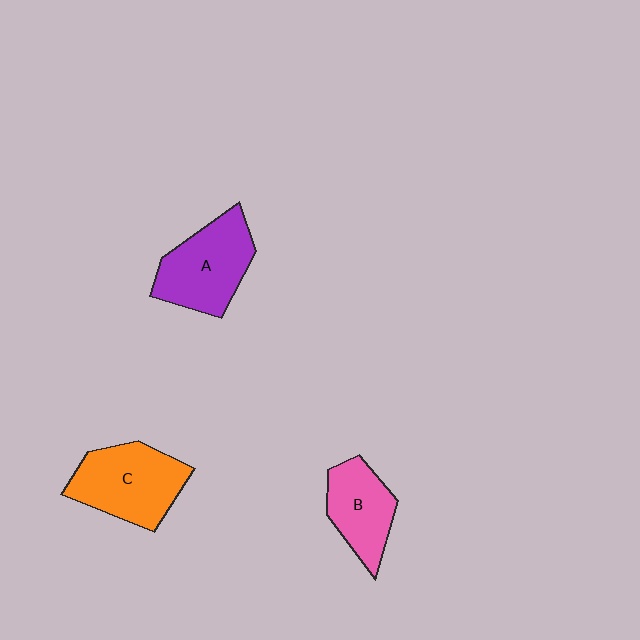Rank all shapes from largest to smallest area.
From largest to smallest: C (orange), A (purple), B (pink).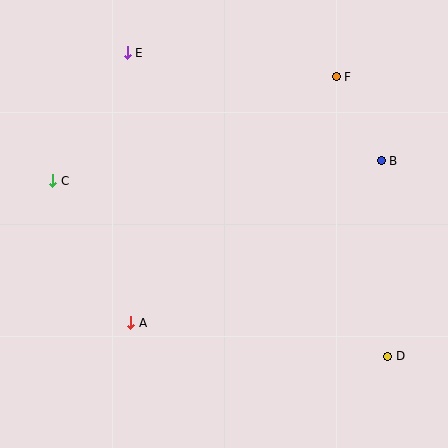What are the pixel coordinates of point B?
Point B is at (381, 161).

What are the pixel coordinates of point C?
Point C is at (53, 181).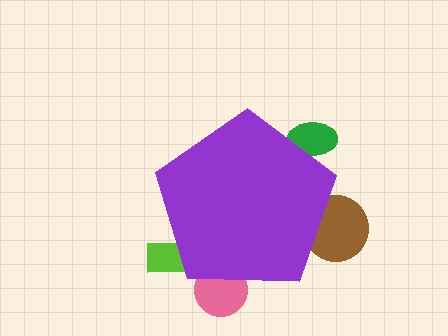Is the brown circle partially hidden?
Yes, the brown circle is partially hidden behind the purple pentagon.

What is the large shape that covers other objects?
A purple pentagon.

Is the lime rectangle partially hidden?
Yes, the lime rectangle is partially hidden behind the purple pentagon.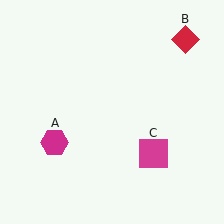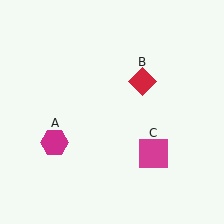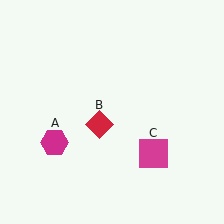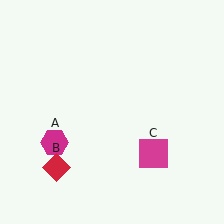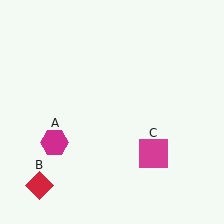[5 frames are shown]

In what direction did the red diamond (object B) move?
The red diamond (object B) moved down and to the left.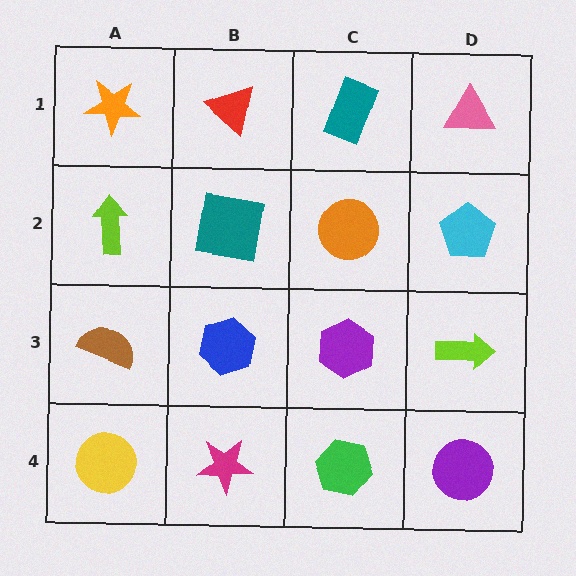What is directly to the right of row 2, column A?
A teal square.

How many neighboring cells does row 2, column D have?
3.